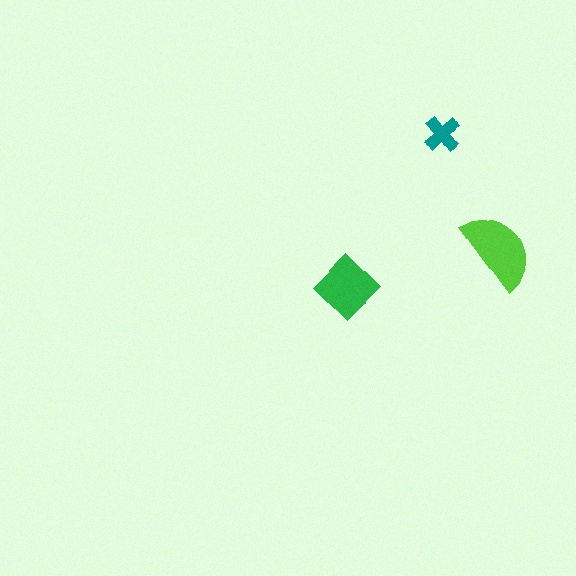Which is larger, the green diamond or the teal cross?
The green diamond.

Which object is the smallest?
The teal cross.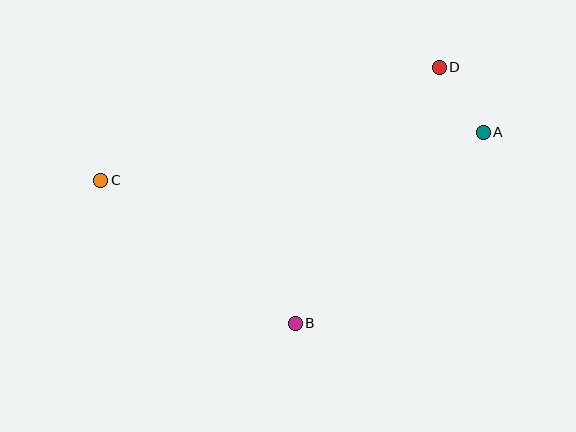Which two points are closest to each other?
Points A and D are closest to each other.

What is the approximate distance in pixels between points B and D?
The distance between B and D is approximately 294 pixels.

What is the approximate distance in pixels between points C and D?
The distance between C and D is approximately 357 pixels.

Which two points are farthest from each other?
Points A and C are farthest from each other.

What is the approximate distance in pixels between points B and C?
The distance between B and C is approximately 242 pixels.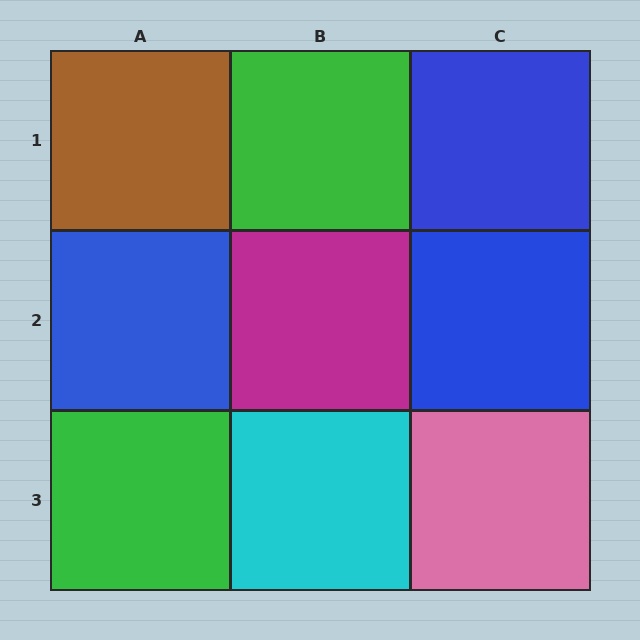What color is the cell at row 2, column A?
Blue.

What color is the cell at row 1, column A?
Brown.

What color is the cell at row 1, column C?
Blue.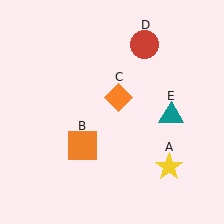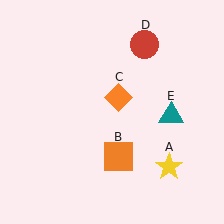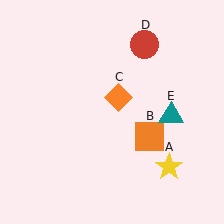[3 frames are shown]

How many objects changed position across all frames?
1 object changed position: orange square (object B).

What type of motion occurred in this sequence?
The orange square (object B) rotated counterclockwise around the center of the scene.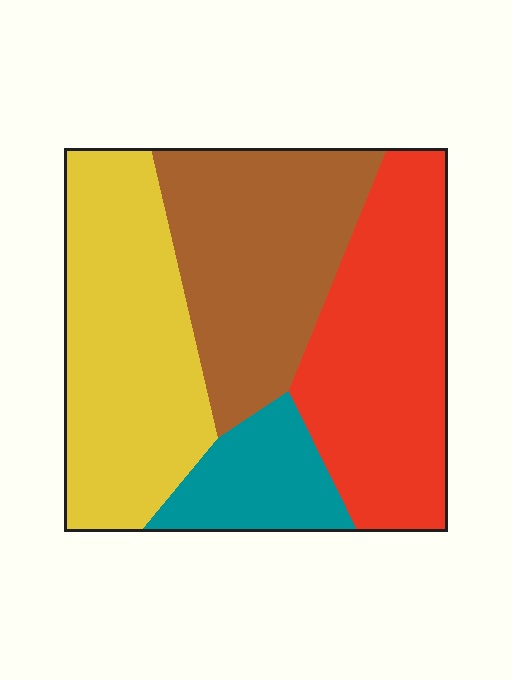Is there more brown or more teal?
Brown.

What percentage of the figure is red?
Red takes up between a quarter and a half of the figure.